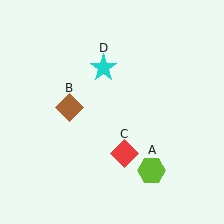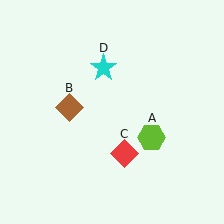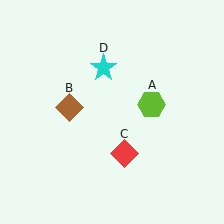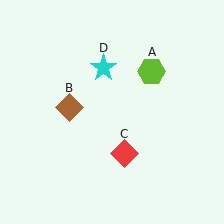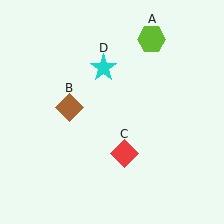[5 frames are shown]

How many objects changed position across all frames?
1 object changed position: lime hexagon (object A).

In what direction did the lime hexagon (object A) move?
The lime hexagon (object A) moved up.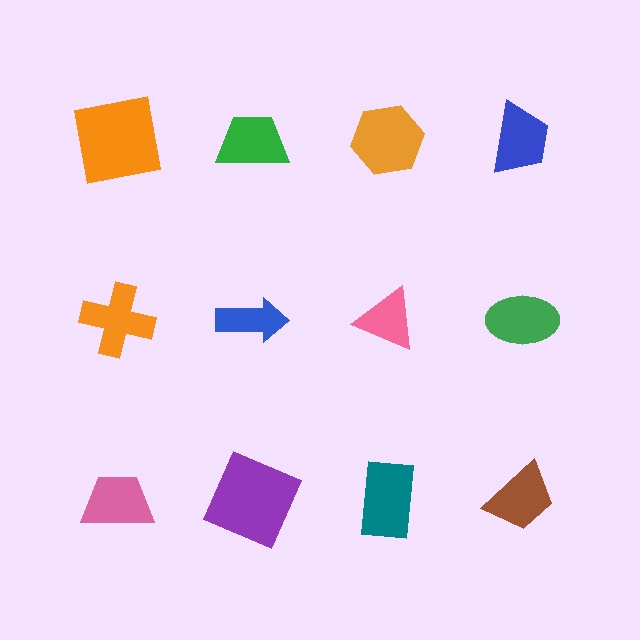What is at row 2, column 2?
A blue arrow.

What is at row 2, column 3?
A pink triangle.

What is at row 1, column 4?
A blue trapezoid.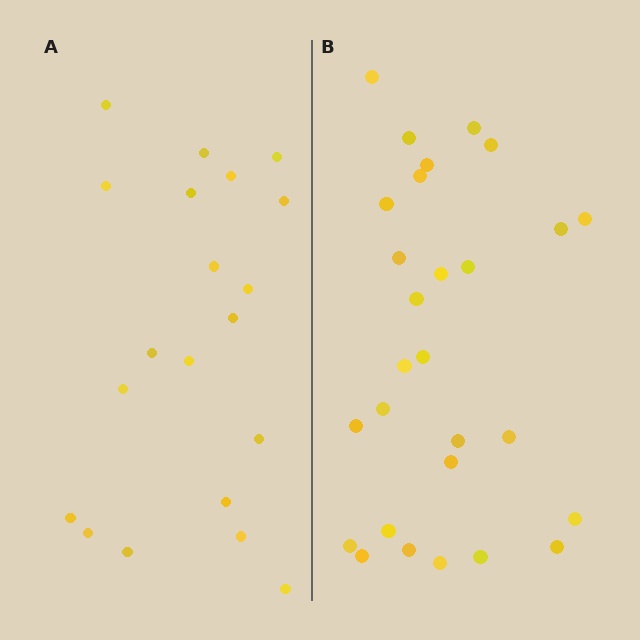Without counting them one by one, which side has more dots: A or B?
Region B (the right region) has more dots.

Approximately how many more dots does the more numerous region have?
Region B has roughly 8 or so more dots than region A.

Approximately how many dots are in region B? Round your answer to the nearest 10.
About 30 dots. (The exact count is 28, which rounds to 30.)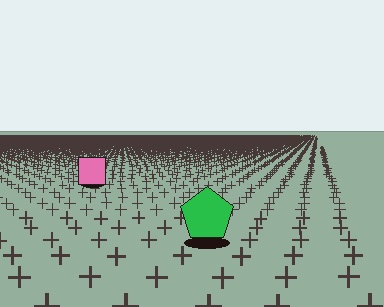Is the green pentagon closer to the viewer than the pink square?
Yes. The green pentagon is closer — you can tell from the texture gradient: the ground texture is coarser near it.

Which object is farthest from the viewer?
The pink square is farthest from the viewer. It appears smaller and the ground texture around it is denser.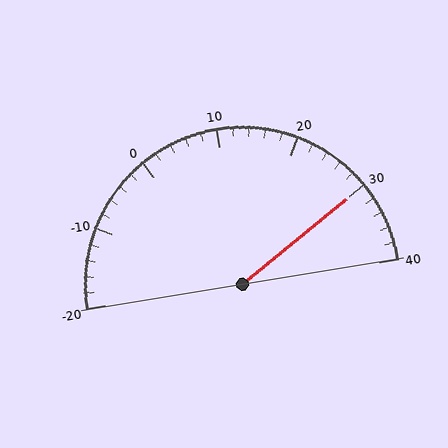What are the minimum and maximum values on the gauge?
The gauge ranges from -20 to 40.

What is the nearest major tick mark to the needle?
The nearest major tick mark is 30.